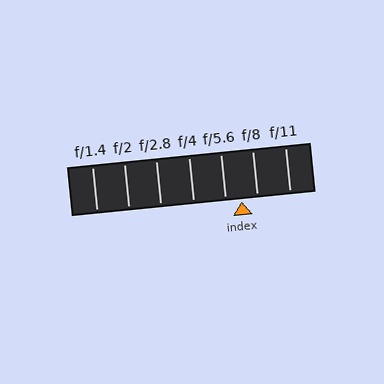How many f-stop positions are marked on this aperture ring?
There are 7 f-stop positions marked.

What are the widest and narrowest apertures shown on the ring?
The widest aperture shown is f/1.4 and the narrowest is f/11.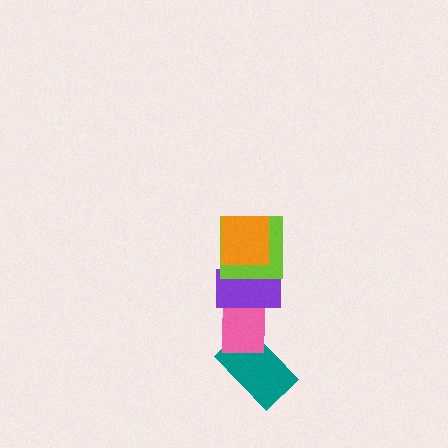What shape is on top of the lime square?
The orange square is on top of the lime square.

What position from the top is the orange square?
The orange square is 1st from the top.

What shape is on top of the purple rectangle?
The lime square is on top of the purple rectangle.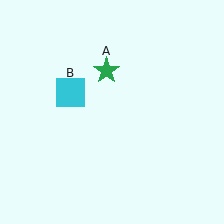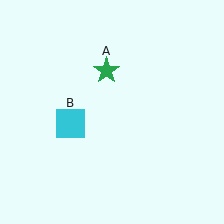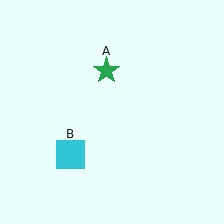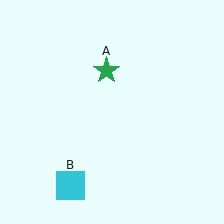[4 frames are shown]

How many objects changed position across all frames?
1 object changed position: cyan square (object B).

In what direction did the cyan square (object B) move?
The cyan square (object B) moved down.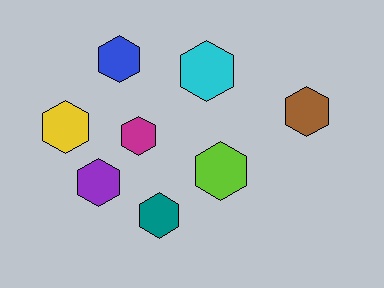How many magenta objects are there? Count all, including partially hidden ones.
There is 1 magenta object.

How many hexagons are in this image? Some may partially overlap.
There are 8 hexagons.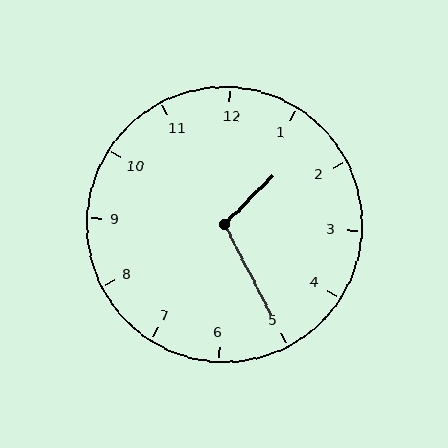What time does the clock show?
1:25.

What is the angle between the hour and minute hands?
Approximately 108 degrees.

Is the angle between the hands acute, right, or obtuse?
It is obtuse.